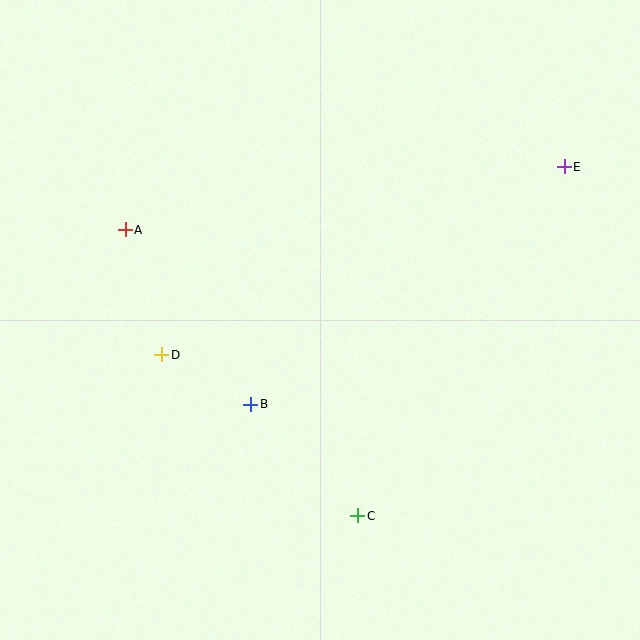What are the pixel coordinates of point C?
Point C is at (358, 516).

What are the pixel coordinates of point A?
Point A is at (125, 230).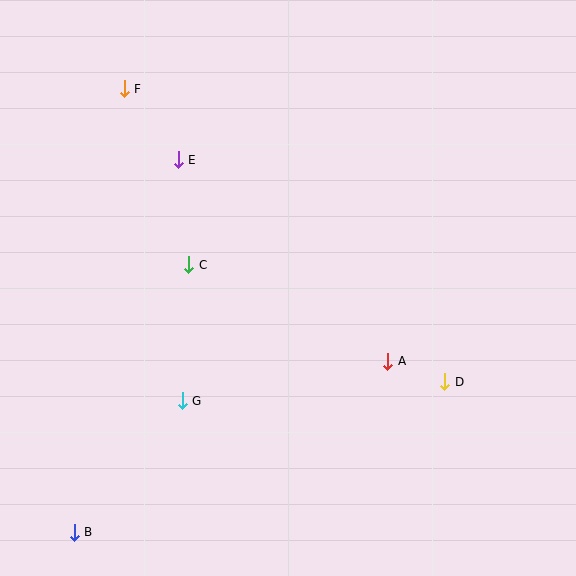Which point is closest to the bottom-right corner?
Point D is closest to the bottom-right corner.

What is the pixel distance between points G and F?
The distance between G and F is 318 pixels.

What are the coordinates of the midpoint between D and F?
The midpoint between D and F is at (284, 235).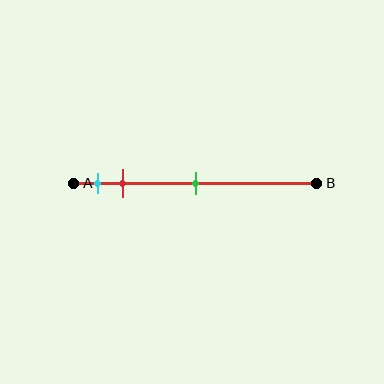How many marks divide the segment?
There are 3 marks dividing the segment.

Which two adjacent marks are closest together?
The cyan and red marks are the closest adjacent pair.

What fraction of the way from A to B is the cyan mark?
The cyan mark is approximately 10% (0.1) of the way from A to B.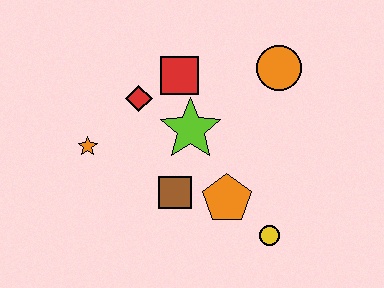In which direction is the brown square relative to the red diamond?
The brown square is below the red diamond.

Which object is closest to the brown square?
The orange pentagon is closest to the brown square.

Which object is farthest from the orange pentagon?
The orange star is farthest from the orange pentagon.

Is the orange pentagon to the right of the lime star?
Yes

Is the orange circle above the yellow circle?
Yes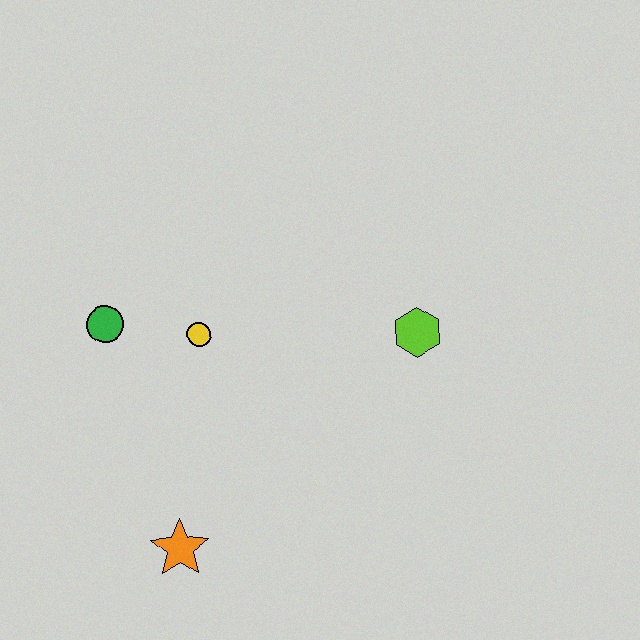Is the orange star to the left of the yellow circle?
Yes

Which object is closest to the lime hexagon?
The yellow circle is closest to the lime hexagon.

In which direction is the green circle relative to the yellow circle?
The green circle is to the left of the yellow circle.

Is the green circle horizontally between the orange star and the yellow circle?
No